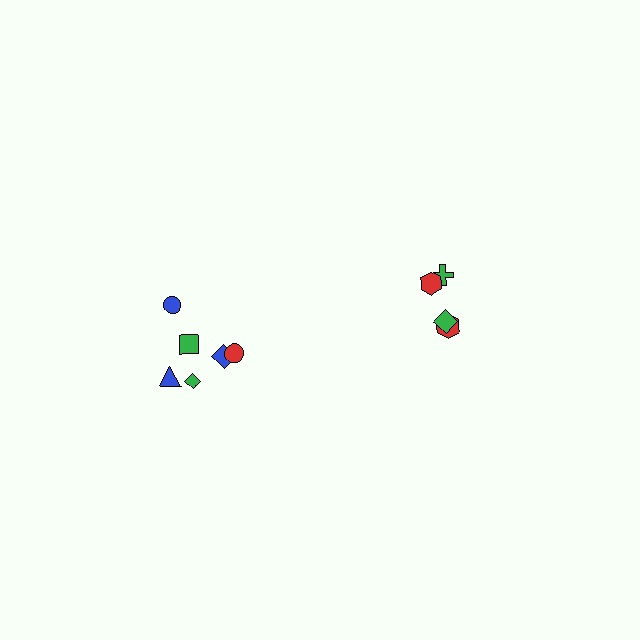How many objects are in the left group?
There are 6 objects.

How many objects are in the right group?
There are 4 objects.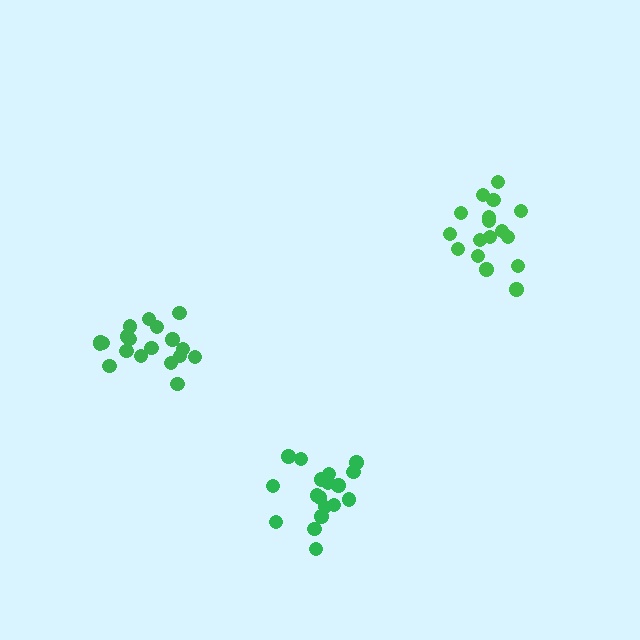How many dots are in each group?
Group 1: 19 dots, Group 2: 17 dots, Group 3: 18 dots (54 total).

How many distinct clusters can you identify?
There are 3 distinct clusters.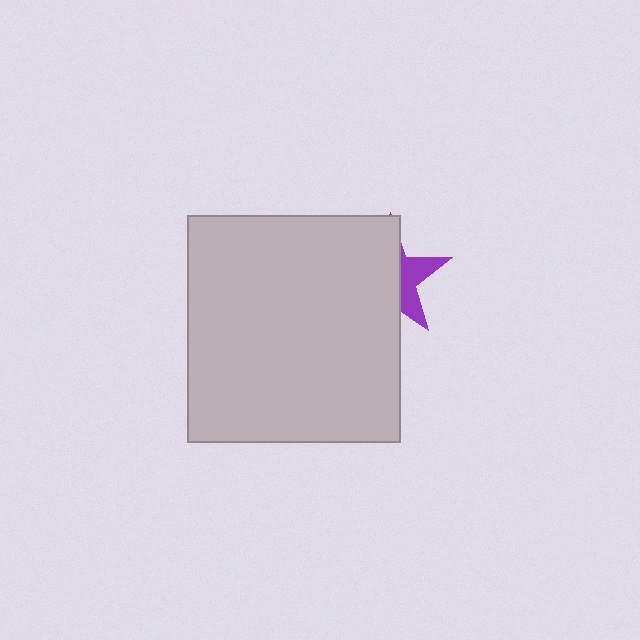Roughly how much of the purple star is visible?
A small part of it is visible (roughly 33%).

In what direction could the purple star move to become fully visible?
The purple star could move right. That would shift it out from behind the light gray rectangle entirely.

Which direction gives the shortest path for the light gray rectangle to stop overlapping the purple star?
Moving left gives the shortest separation.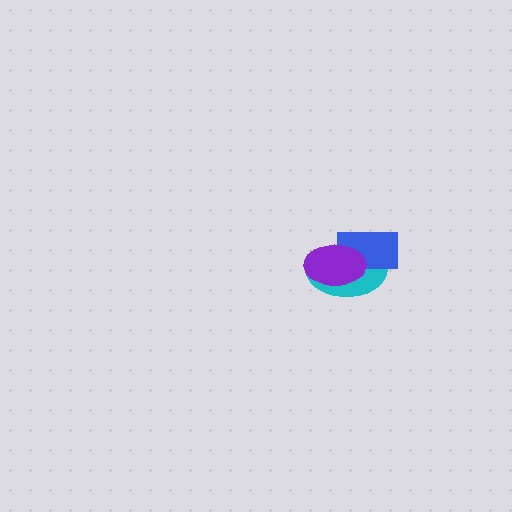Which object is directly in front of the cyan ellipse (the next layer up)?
The blue rectangle is directly in front of the cyan ellipse.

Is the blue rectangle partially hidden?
Yes, it is partially covered by another shape.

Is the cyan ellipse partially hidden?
Yes, it is partially covered by another shape.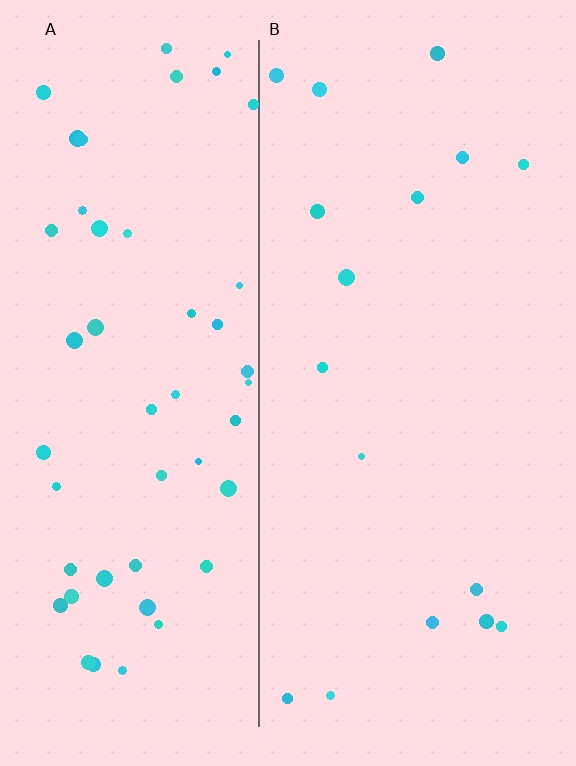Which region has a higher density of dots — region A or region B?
A (the left).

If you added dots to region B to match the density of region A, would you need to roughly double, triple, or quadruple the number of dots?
Approximately triple.